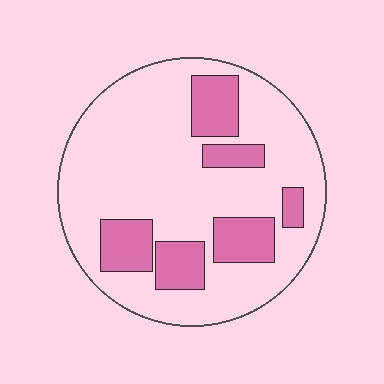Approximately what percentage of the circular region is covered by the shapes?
Approximately 25%.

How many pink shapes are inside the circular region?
6.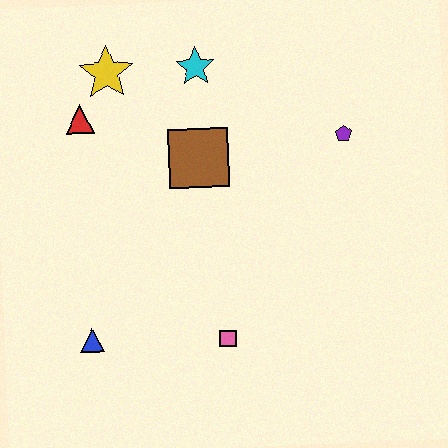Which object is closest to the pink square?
The blue triangle is closest to the pink square.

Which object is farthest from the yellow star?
The pink square is farthest from the yellow star.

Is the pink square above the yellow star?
No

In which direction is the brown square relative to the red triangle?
The brown square is to the right of the red triangle.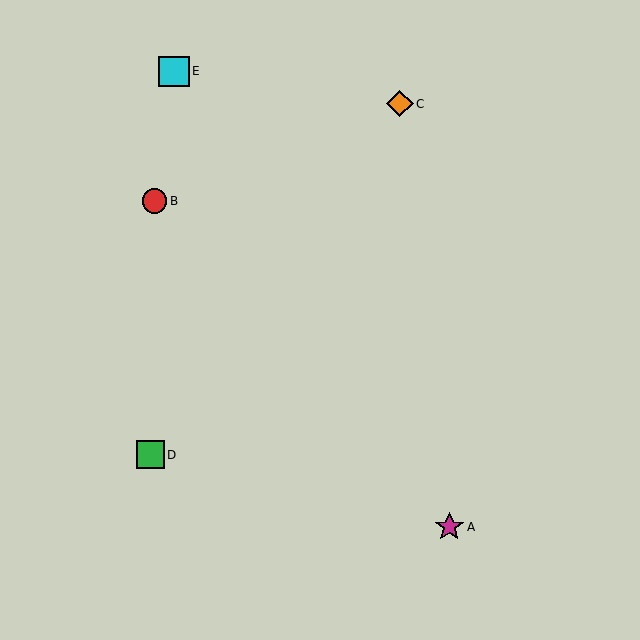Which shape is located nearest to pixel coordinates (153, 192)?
The red circle (labeled B) at (155, 201) is nearest to that location.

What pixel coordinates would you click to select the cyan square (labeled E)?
Click at (174, 71) to select the cyan square E.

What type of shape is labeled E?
Shape E is a cyan square.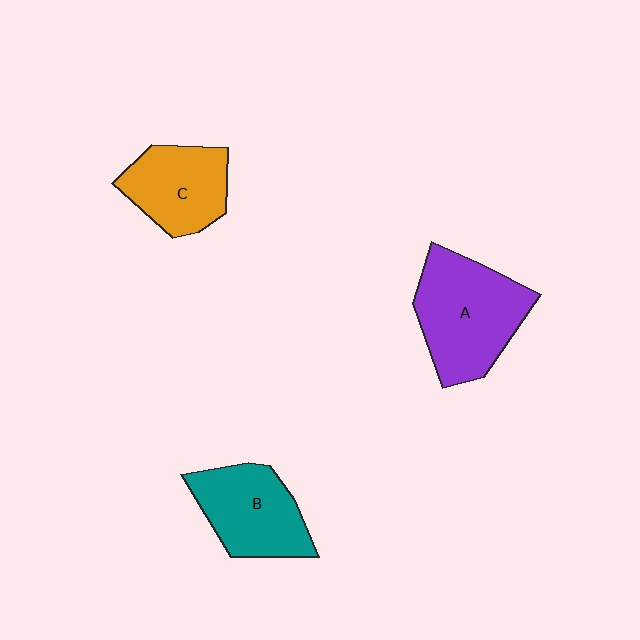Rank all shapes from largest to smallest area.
From largest to smallest: A (purple), B (teal), C (orange).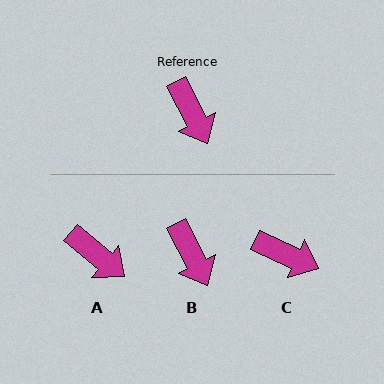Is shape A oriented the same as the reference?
No, it is off by about 23 degrees.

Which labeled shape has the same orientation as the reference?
B.